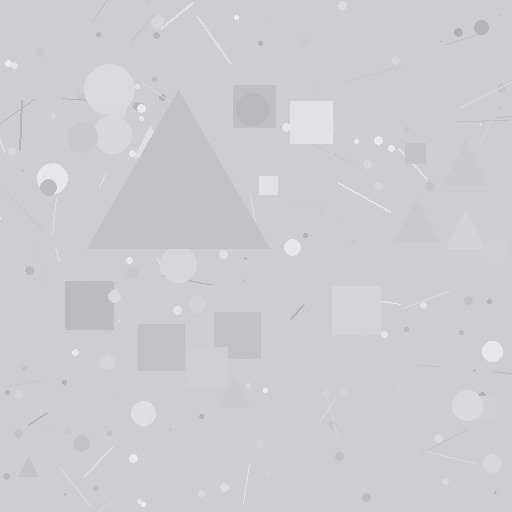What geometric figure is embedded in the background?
A triangle is embedded in the background.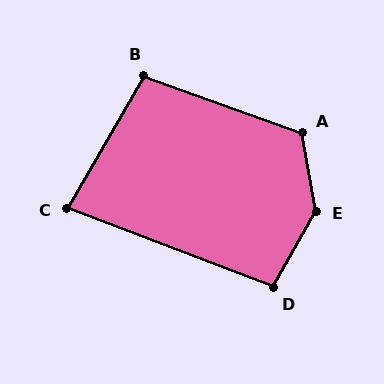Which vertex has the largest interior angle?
E, at approximately 141 degrees.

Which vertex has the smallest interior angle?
C, at approximately 81 degrees.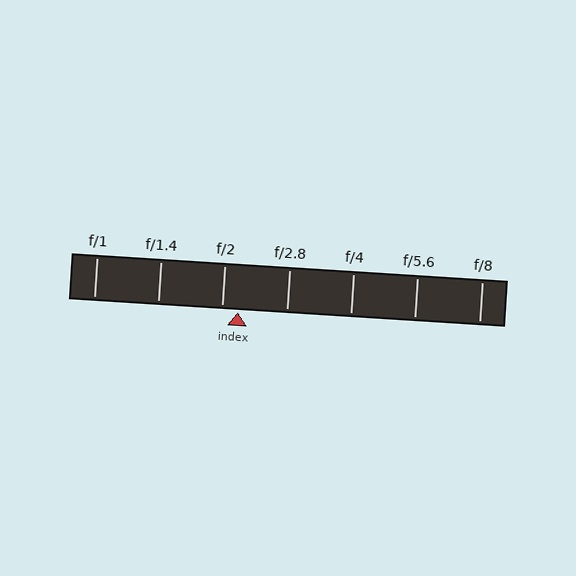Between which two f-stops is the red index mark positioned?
The index mark is between f/2 and f/2.8.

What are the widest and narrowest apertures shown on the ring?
The widest aperture shown is f/1 and the narrowest is f/8.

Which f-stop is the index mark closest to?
The index mark is closest to f/2.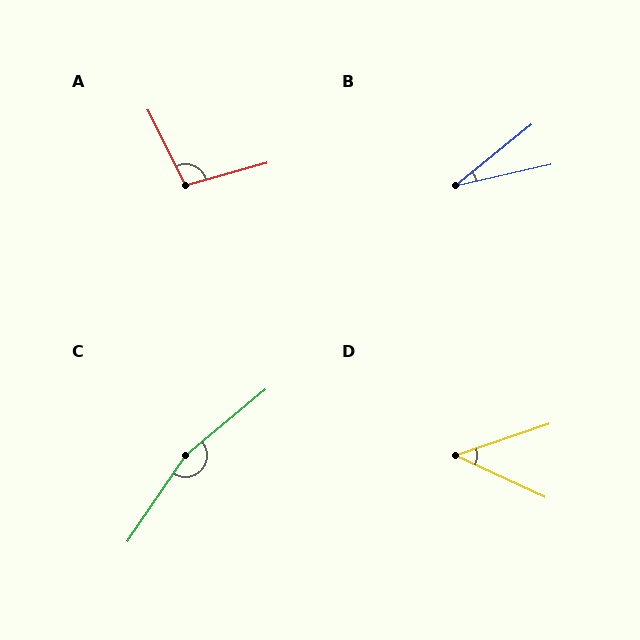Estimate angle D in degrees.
Approximately 44 degrees.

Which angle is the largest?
C, at approximately 164 degrees.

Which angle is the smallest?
B, at approximately 26 degrees.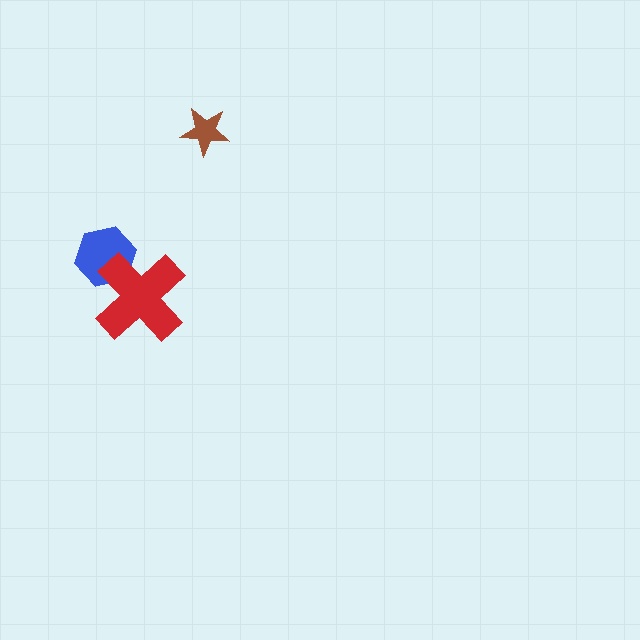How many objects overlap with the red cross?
1 object overlaps with the red cross.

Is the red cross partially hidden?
No, no other shape covers it.